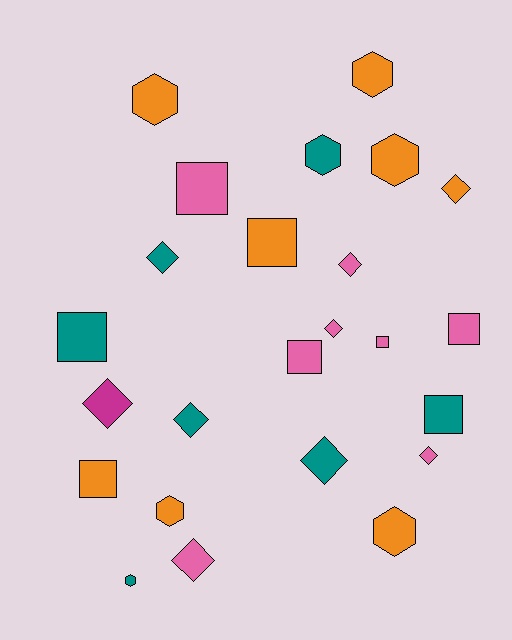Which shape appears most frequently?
Diamond, with 9 objects.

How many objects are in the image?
There are 24 objects.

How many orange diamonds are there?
There is 1 orange diamond.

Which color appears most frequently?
Orange, with 8 objects.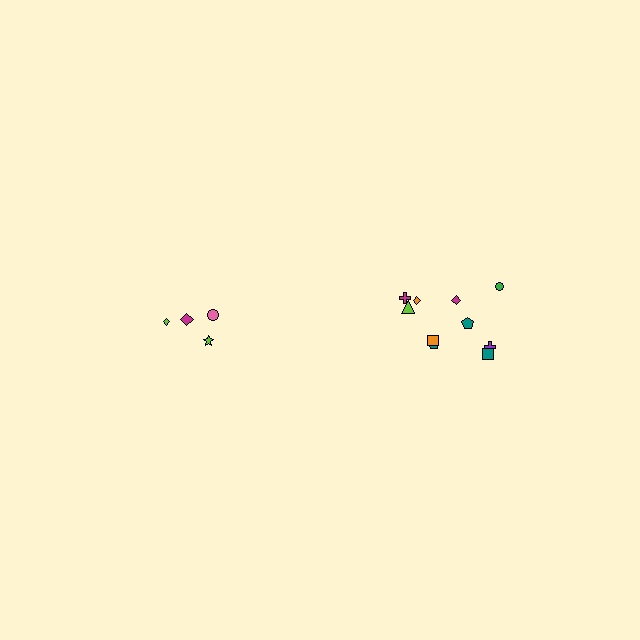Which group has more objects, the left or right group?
The right group.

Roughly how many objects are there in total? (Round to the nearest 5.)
Roughly 15 objects in total.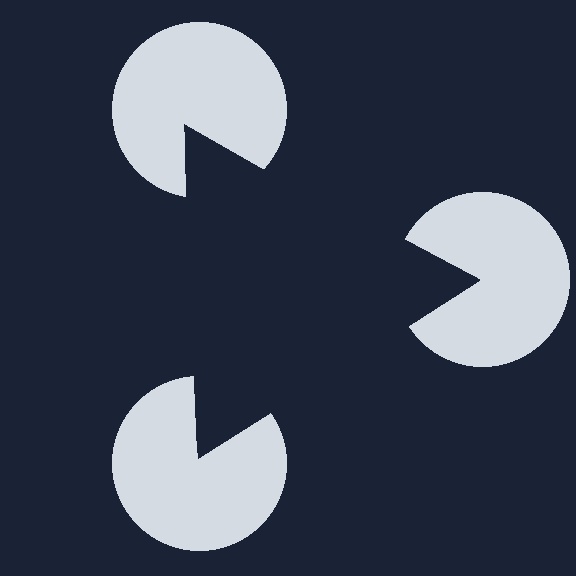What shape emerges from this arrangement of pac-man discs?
An illusory triangle — its edges are inferred from the aligned wedge cuts in the pac-man discs, not physically drawn.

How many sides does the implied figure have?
3 sides.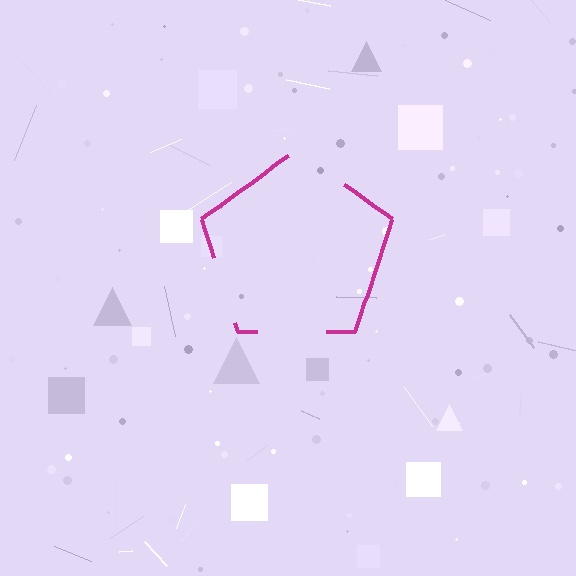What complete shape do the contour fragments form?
The contour fragments form a pentagon.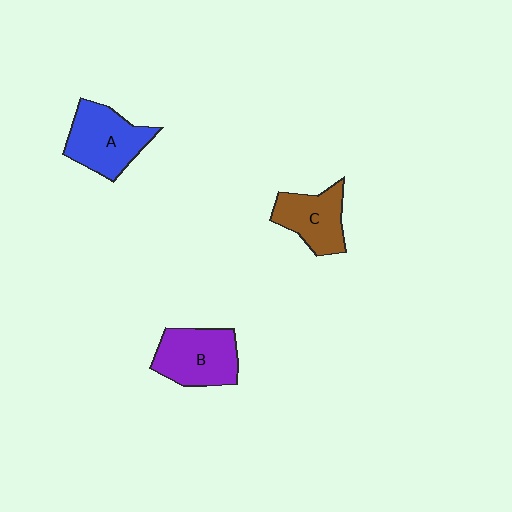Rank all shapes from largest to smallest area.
From largest to smallest: A (blue), B (purple), C (brown).